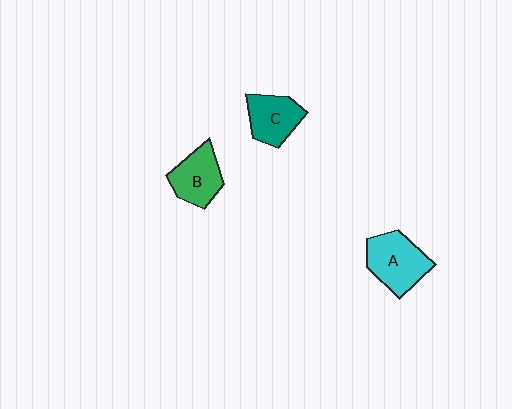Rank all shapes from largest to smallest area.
From largest to smallest: A (cyan), B (green), C (teal).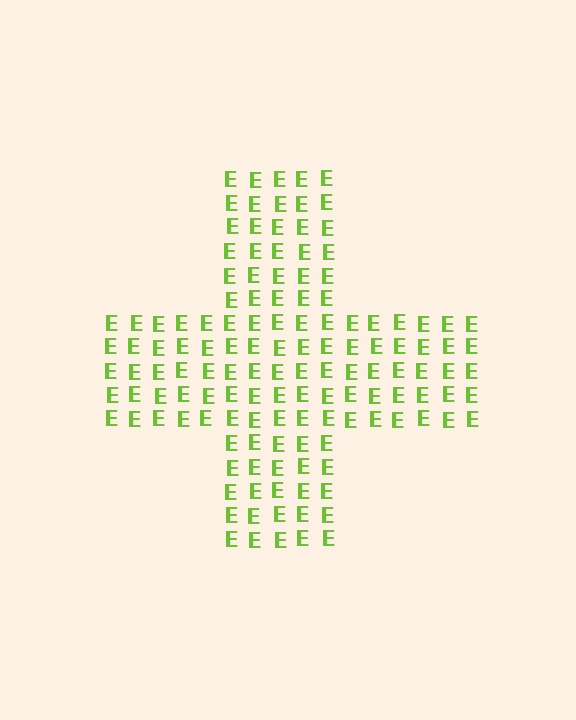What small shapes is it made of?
It is made of small letter E's.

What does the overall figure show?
The overall figure shows a cross.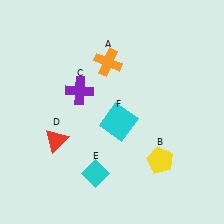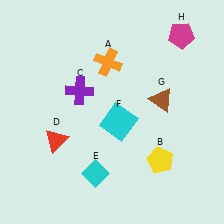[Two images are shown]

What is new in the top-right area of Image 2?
A brown triangle (G) was added in the top-right area of Image 2.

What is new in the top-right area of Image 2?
A magenta pentagon (H) was added in the top-right area of Image 2.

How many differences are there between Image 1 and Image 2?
There are 2 differences between the two images.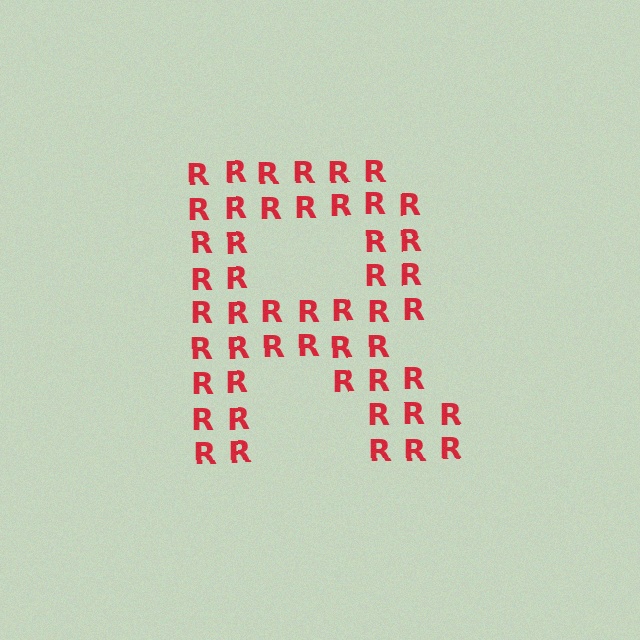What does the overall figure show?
The overall figure shows the letter R.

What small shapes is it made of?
It is made of small letter R's.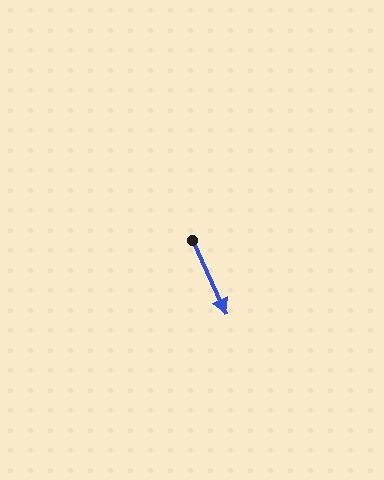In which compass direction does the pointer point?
Southeast.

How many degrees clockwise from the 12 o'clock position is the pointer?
Approximately 155 degrees.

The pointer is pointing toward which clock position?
Roughly 5 o'clock.